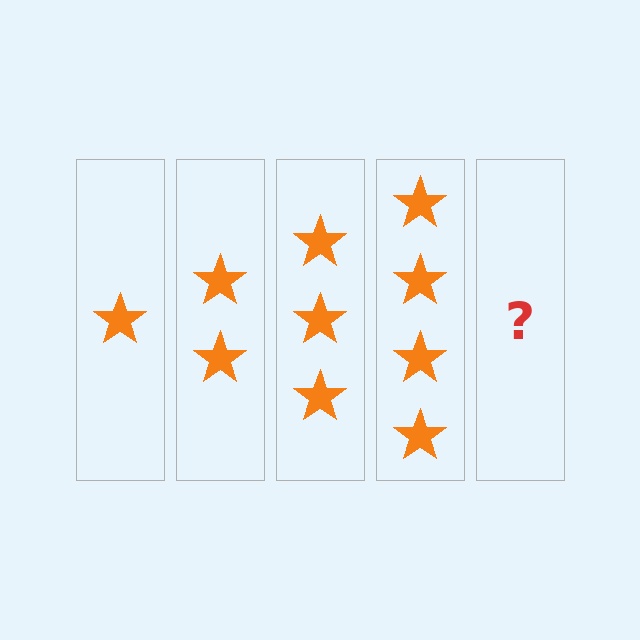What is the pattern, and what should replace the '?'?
The pattern is that each step adds one more star. The '?' should be 5 stars.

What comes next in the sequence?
The next element should be 5 stars.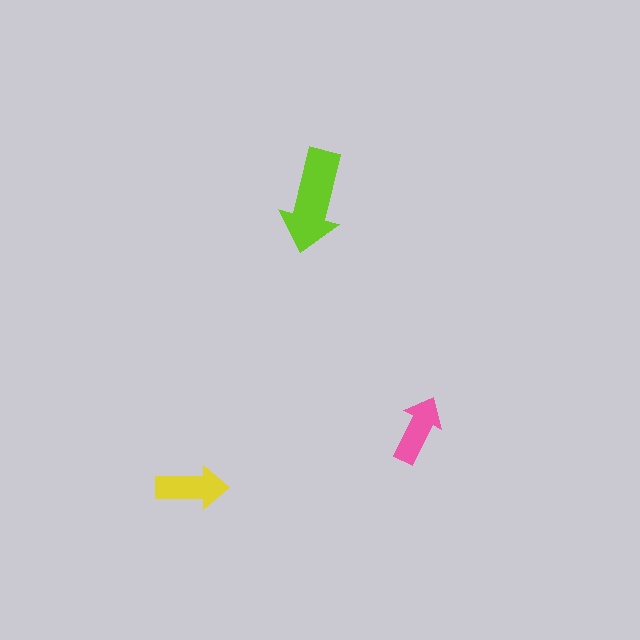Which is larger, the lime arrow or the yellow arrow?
The lime one.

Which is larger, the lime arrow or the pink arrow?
The lime one.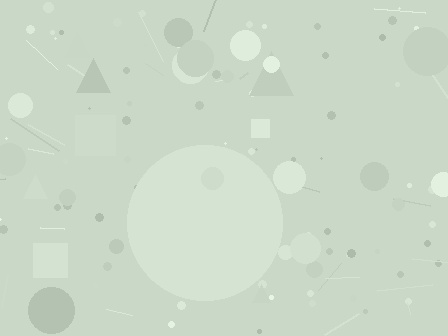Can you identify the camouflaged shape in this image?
The camouflaged shape is a circle.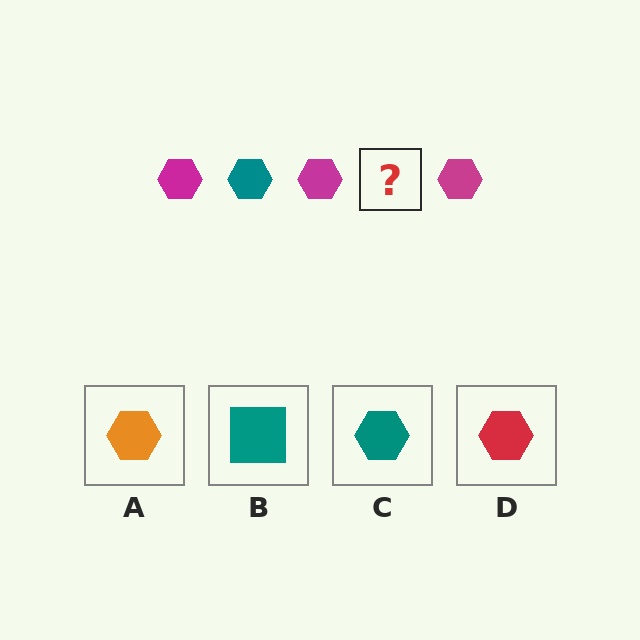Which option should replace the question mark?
Option C.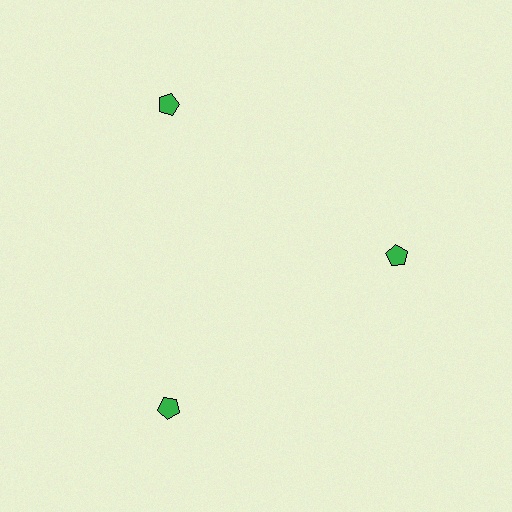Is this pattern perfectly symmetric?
No. The 3 green pentagons are arranged in a ring, but one element near the 3 o'clock position is pulled inward toward the center, breaking the 3-fold rotational symmetry.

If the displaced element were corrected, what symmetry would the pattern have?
It would have 3-fold rotational symmetry — the pattern would map onto itself every 120 degrees.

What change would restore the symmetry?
The symmetry would be restored by moving it outward, back onto the ring so that all 3 pentagons sit at equal angles and equal distance from the center.